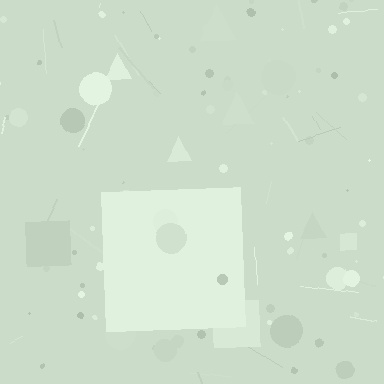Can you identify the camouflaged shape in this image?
The camouflaged shape is a square.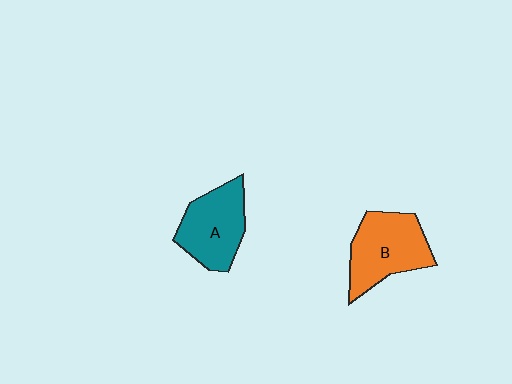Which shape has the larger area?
Shape B (orange).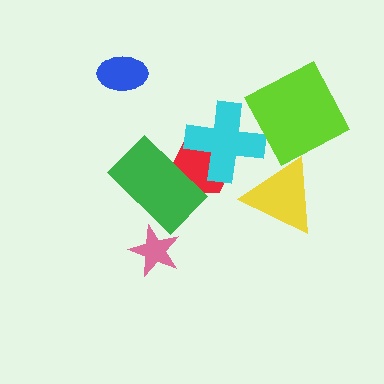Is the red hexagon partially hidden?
Yes, it is partially covered by another shape.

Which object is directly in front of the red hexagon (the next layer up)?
The cyan cross is directly in front of the red hexagon.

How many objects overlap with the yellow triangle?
0 objects overlap with the yellow triangle.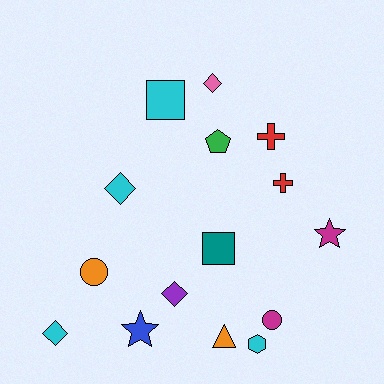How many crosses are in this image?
There are 2 crosses.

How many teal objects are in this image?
There is 1 teal object.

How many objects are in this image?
There are 15 objects.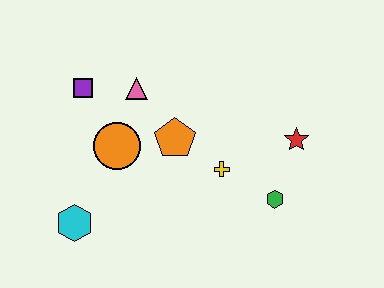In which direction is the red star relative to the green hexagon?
The red star is above the green hexagon.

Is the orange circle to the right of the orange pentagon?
No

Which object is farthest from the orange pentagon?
The cyan hexagon is farthest from the orange pentagon.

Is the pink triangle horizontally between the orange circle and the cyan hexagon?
No